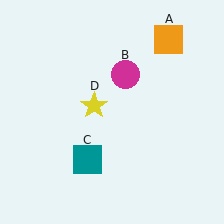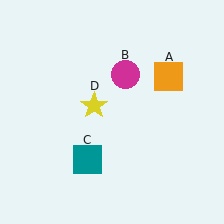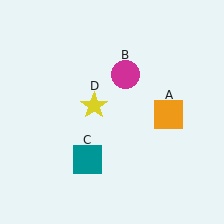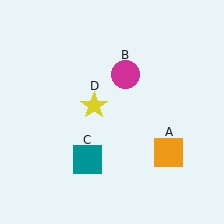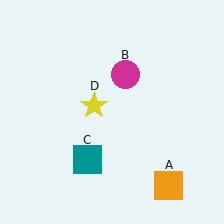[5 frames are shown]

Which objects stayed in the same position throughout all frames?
Magenta circle (object B) and teal square (object C) and yellow star (object D) remained stationary.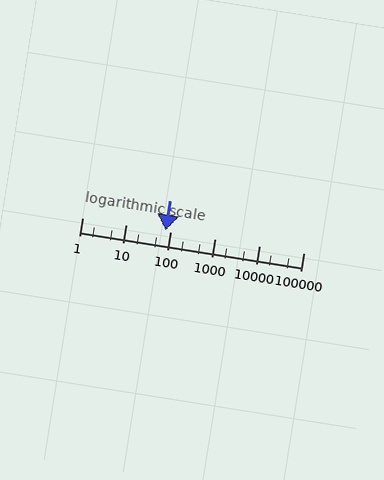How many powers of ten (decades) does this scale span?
The scale spans 5 decades, from 1 to 100000.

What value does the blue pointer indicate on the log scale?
The pointer indicates approximately 75.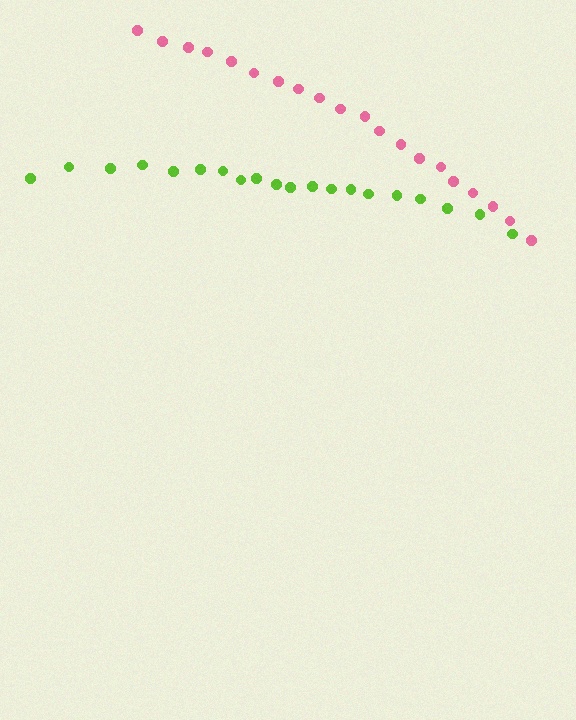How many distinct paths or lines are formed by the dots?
There are 2 distinct paths.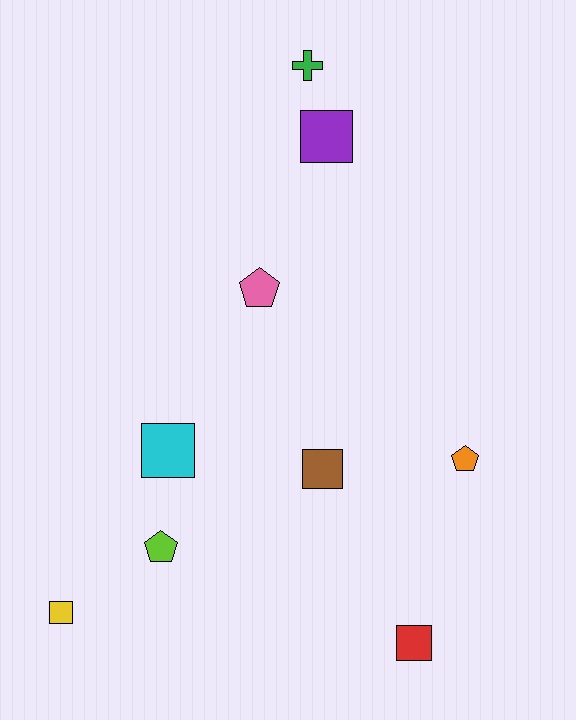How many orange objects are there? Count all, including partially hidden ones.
There is 1 orange object.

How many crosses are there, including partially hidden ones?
There is 1 cross.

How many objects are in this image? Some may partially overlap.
There are 9 objects.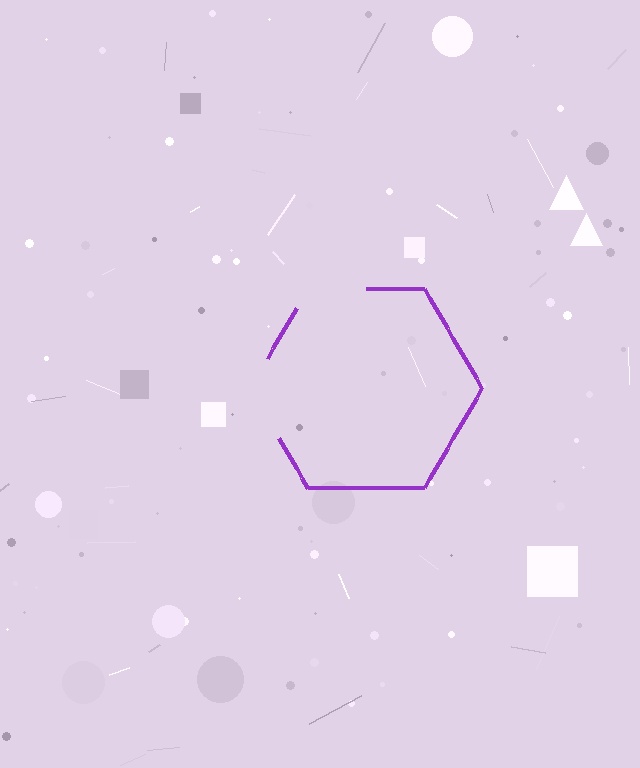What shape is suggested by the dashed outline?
The dashed outline suggests a hexagon.